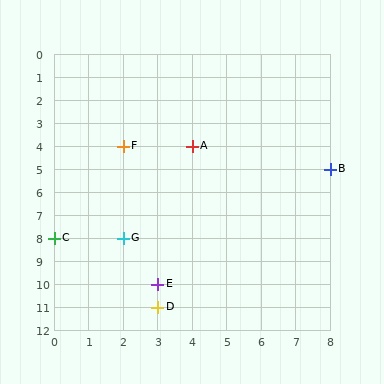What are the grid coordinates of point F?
Point F is at grid coordinates (2, 4).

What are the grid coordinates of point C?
Point C is at grid coordinates (0, 8).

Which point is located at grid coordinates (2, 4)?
Point F is at (2, 4).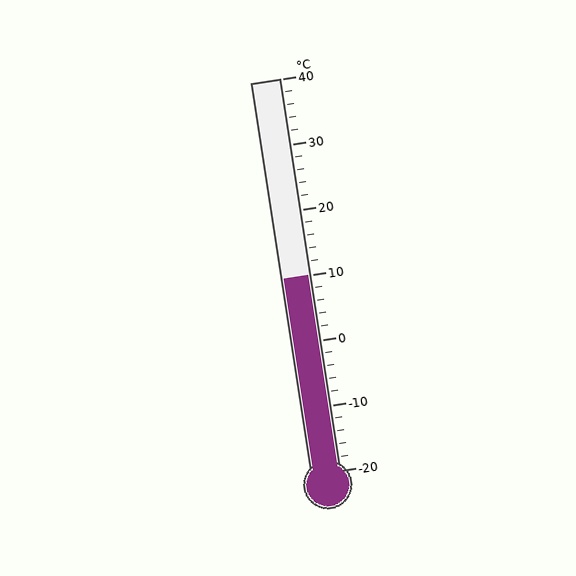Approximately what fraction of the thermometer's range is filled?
The thermometer is filled to approximately 50% of its range.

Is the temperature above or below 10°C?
The temperature is at 10°C.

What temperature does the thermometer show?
The thermometer shows approximately 10°C.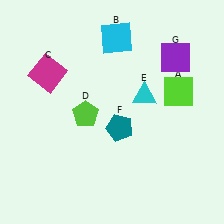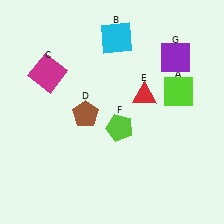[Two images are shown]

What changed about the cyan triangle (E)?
In Image 1, E is cyan. In Image 2, it changed to red.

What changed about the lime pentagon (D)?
In Image 1, D is lime. In Image 2, it changed to brown.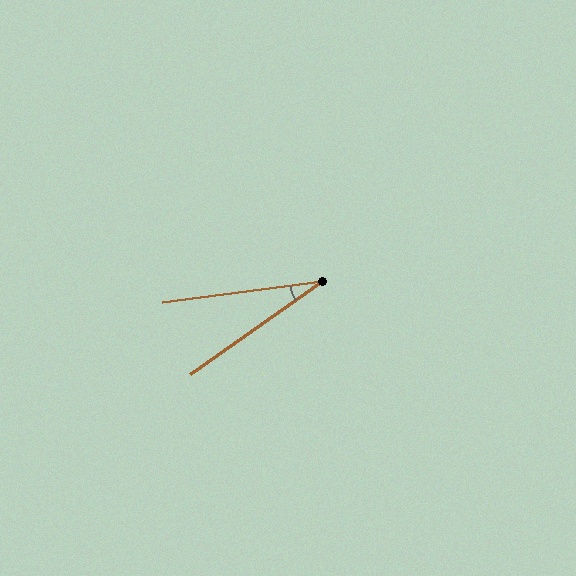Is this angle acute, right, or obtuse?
It is acute.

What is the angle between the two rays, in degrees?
Approximately 27 degrees.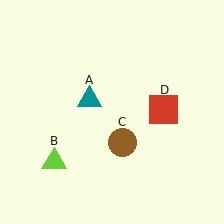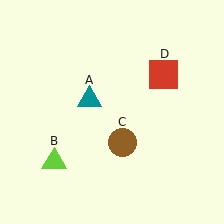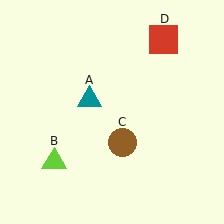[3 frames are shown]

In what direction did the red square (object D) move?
The red square (object D) moved up.